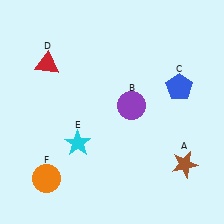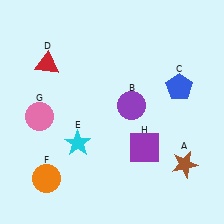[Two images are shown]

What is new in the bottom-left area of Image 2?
A pink circle (G) was added in the bottom-left area of Image 2.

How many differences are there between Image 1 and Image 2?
There are 2 differences between the two images.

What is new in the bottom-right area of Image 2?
A purple square (H) was added in the bottom-right area of Image 2.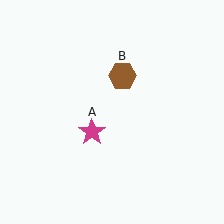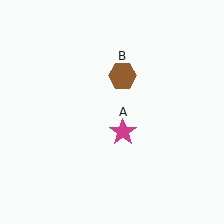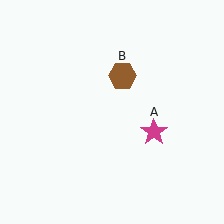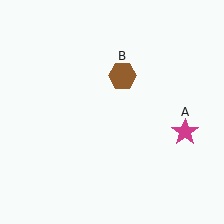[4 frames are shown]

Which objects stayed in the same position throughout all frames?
Brown hexagon (object B) remained stationary.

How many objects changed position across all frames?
1 object changed position: magenta star (object A).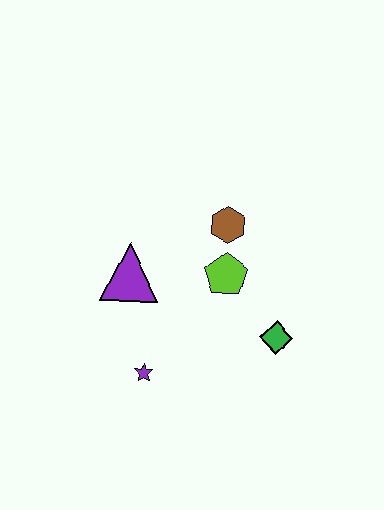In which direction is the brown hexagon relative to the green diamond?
The brown hexagon is above the green diamond.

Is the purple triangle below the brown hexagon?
Yes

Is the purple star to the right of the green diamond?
No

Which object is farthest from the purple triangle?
The green diamond is farthest from the purple triangle.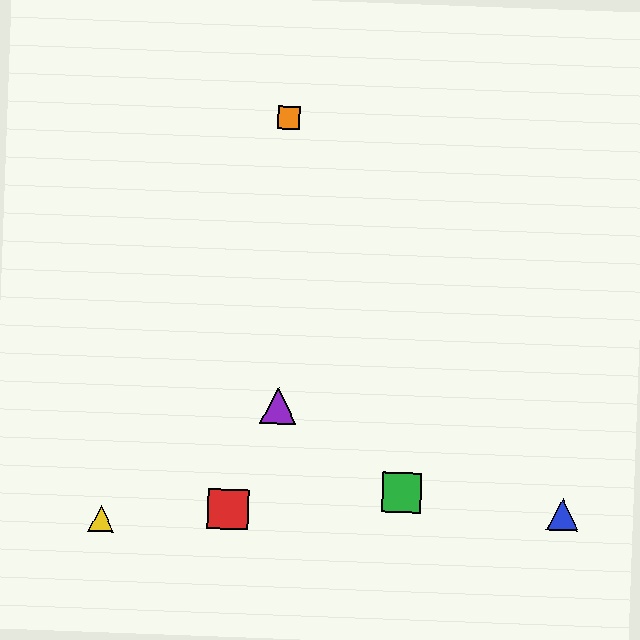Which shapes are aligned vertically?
The purple triangle, the orange square are aligned vertically.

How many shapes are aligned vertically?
2 shapes (the purple triangle, the orange square) are aligned vertically.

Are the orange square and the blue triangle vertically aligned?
No, the orange square is at x≈289 and the blue triangle is at x≈563.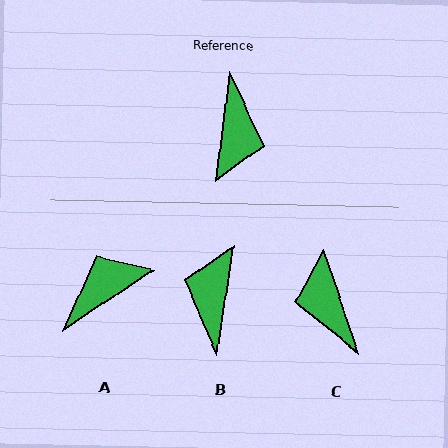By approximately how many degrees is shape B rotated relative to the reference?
Approximately 178 degrees counter-clockwise.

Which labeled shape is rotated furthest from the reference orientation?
B, about 178 degrees away.